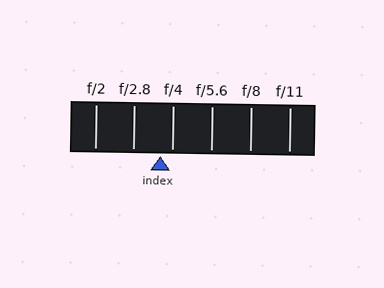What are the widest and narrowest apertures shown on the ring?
The widest aperture shown is f/2 and the narrowest is f/11.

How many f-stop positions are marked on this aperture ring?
There are 6 f-stop positions marked.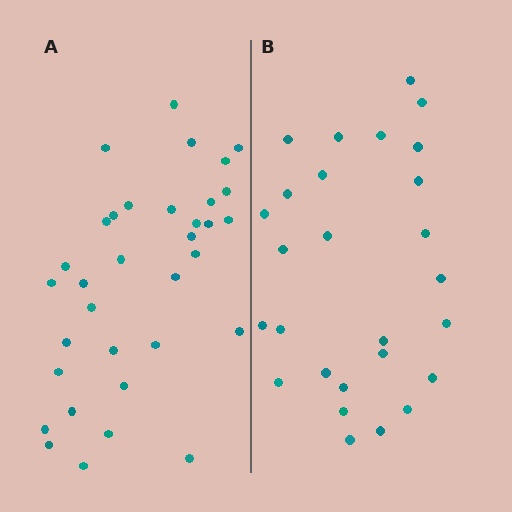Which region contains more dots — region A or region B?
Region A (the left region) has more dots.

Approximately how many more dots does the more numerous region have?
Region A has roughly 8 or so more dots than region B.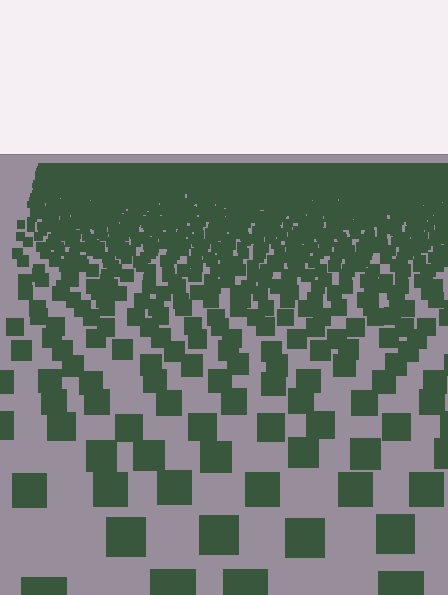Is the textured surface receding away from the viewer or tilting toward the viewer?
The surface is receding away from the viewer. Texture elements get smaller and denser toward the top.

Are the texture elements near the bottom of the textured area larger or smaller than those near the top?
Larger. Near the bottom, elements are closer to the viewer and appear at a bigger on-screen size.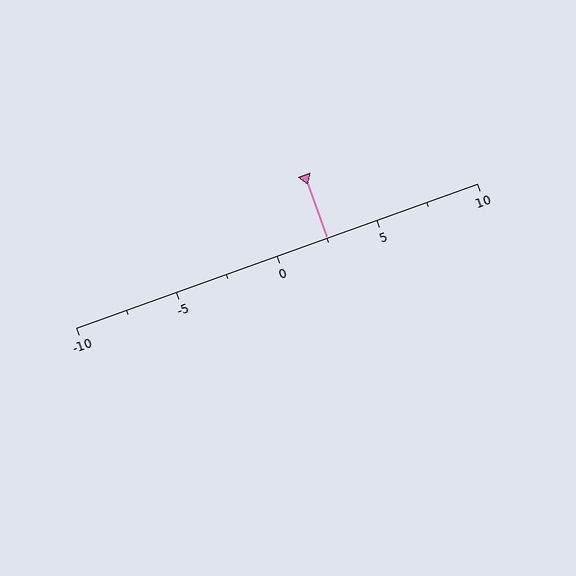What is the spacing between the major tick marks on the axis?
The major ticks are spaced 5 apart.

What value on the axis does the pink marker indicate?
The marker indicates approximately 2.5.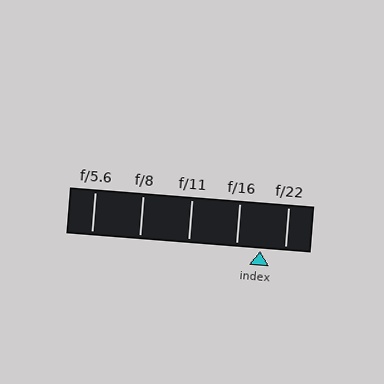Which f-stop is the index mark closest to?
The index mark is closest to f/16.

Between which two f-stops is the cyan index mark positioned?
The index mark is between f/16 and f/22.